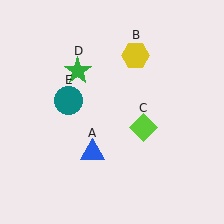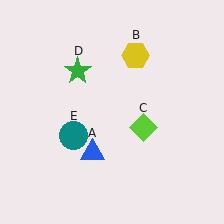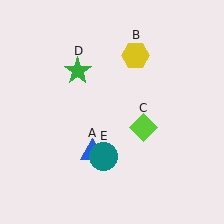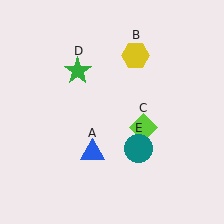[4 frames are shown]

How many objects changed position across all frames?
1 object changed position: teal circle (object E).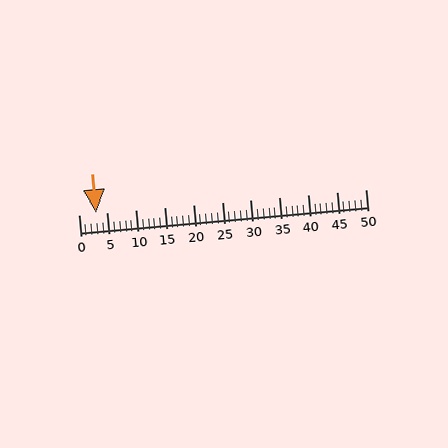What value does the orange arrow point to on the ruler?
The orange arrow points to approximately 3.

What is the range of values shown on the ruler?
The ruler shows values from 0 to 50.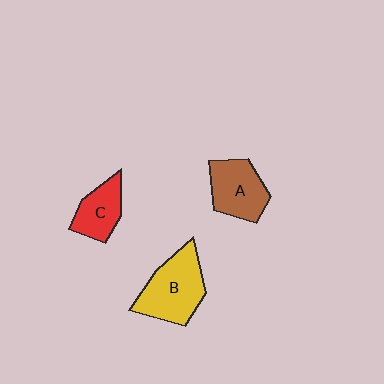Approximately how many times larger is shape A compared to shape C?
Approximately 1.3 times.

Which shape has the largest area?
Shape B (yellow).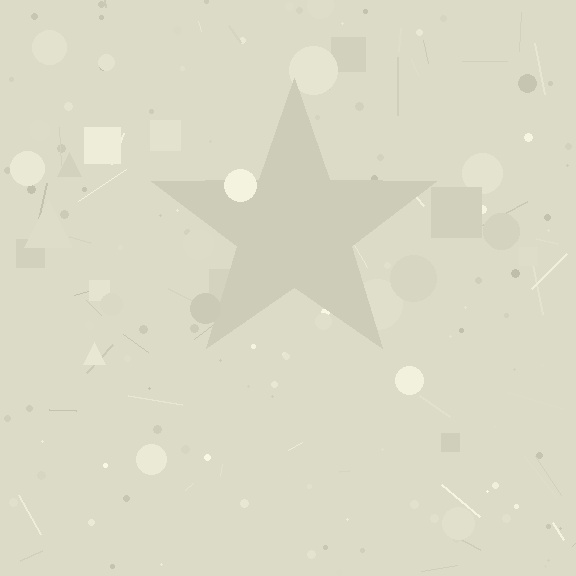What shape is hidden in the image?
A star is hidden in the image.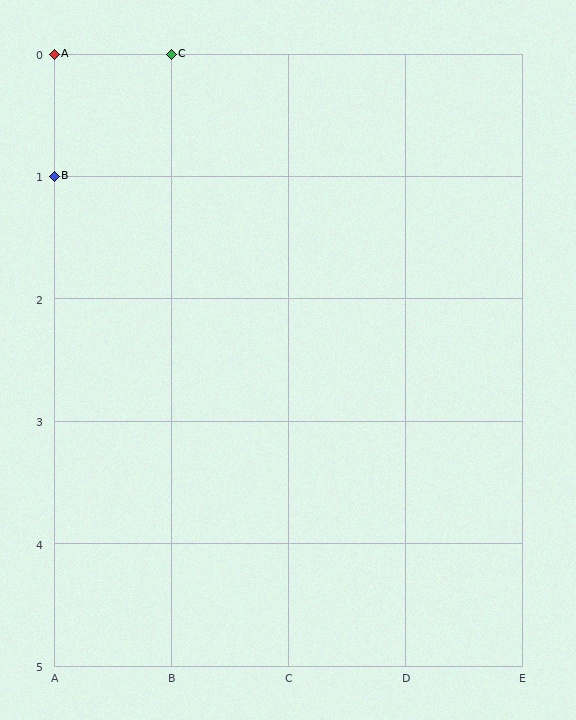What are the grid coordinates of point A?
Point A is at grid coordinates (A, 0).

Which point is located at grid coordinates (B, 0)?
Point C is at (B, 0).